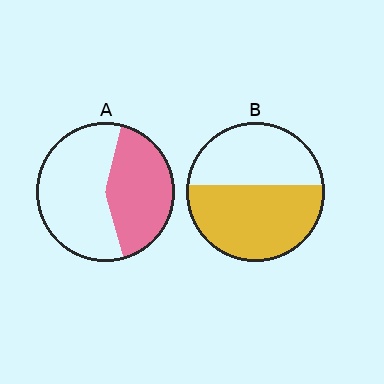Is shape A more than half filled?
No.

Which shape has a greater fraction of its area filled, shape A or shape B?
Shape B.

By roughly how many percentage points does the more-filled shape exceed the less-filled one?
By roughly 15 percentage points (B over A).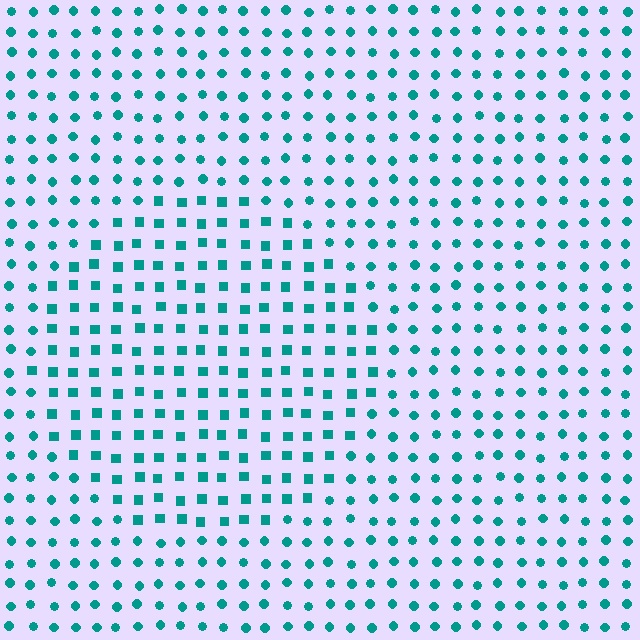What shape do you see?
I see a circle.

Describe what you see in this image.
The image is filled with small teal elements arranged in a uniform grid. A circle-shaped region contains squares, while the surrounding area contains circles. The boundary is defined purely by the change in element shape.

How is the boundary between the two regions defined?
The boundary is defined by a change in element shape: squares inside vs. circles outside. All elements share the same color and spacing.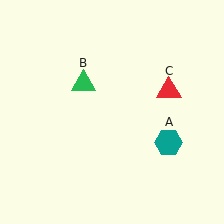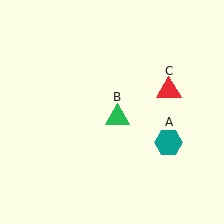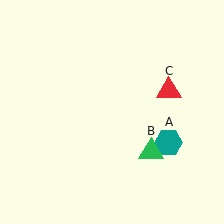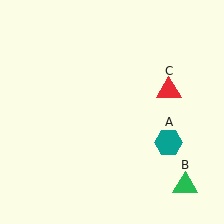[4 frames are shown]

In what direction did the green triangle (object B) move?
The green triangle (object B) moved down and to the right.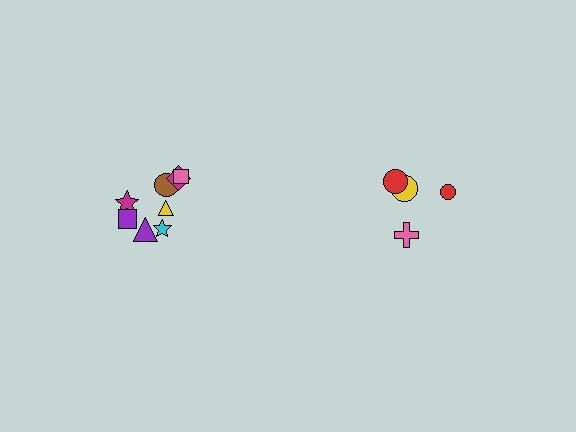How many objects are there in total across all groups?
There are 13 objects.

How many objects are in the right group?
There are 5 objects.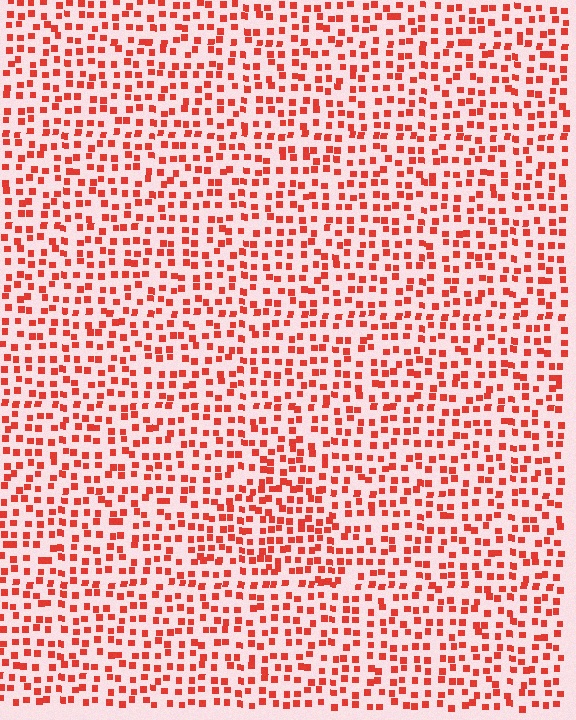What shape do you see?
I see a triangle.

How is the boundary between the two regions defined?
The boundary is defined by a change in element density (approximately 1.4x ratio). All elements are the same color, size, and shape.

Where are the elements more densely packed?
The elements are more densely packed inside the triangle boundary.